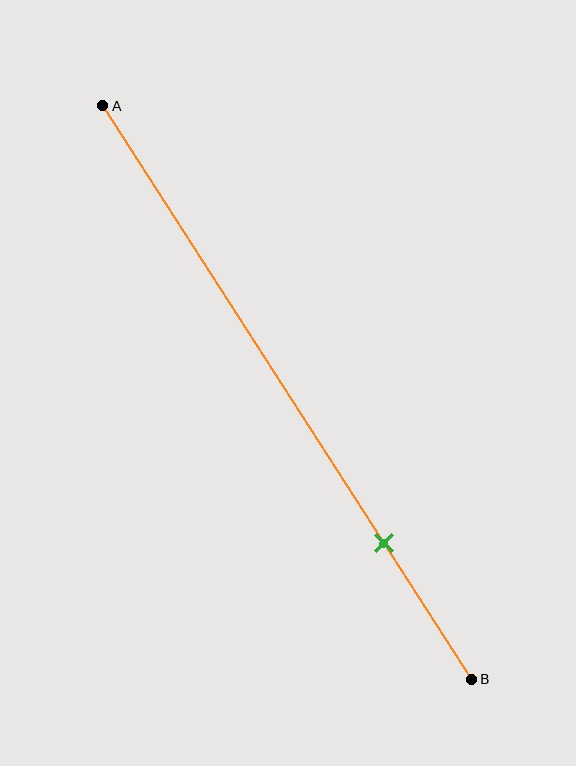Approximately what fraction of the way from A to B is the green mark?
The green mark is approximately 75% of the way from A to B.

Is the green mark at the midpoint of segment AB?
No, the mark is at about 75% from A, not at the 50% midpoint.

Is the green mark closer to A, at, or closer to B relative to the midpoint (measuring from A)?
The green mark is closer to point B than the midpoint of segment AB.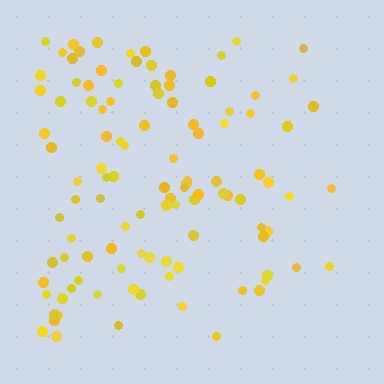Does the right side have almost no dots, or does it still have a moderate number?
Still a moderate number, just noticeably fewer than the left.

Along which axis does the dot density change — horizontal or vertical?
Horizontal.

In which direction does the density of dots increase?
From right to left, with the left side densest.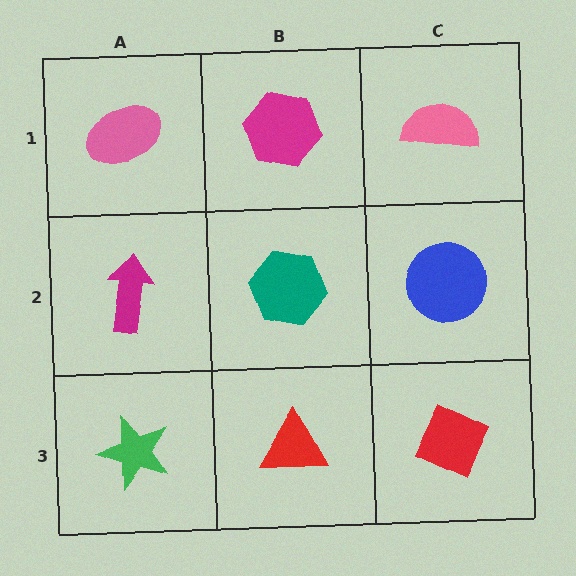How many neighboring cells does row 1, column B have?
3.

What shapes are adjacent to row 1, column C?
A blue circle (row 2, column C), a magenta hexagon (row 1, column B).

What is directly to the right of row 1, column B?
A pink semicircle.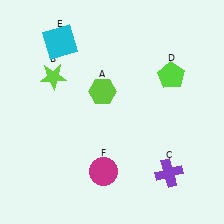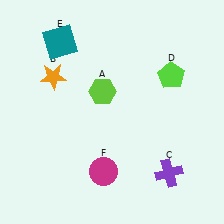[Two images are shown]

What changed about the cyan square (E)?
In Image 1, E is cyan. In Image 2, it changed to teal.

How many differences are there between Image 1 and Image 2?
There are 2 differences between the two images.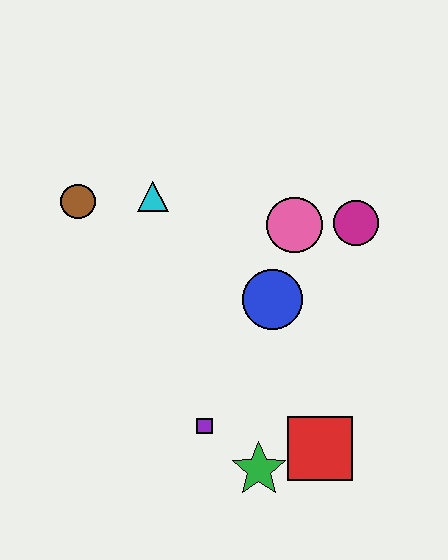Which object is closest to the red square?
The green star is closest to the red square.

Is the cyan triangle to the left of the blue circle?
Yes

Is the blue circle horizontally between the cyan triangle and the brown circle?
No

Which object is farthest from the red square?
The brown circle is farthest from the red square.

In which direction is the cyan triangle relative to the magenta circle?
The cyan triangle is to the left of the magenta circle.